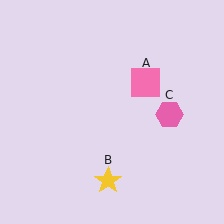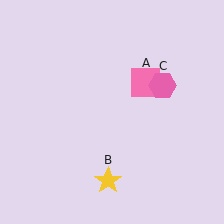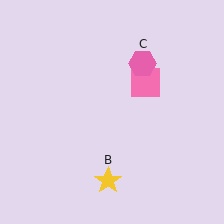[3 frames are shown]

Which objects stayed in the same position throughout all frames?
Pink square (object A) and yellow star (object B) remained stationary.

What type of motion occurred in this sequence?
The pink hexagon (object C) rotated counterclockwise around the center of the scene.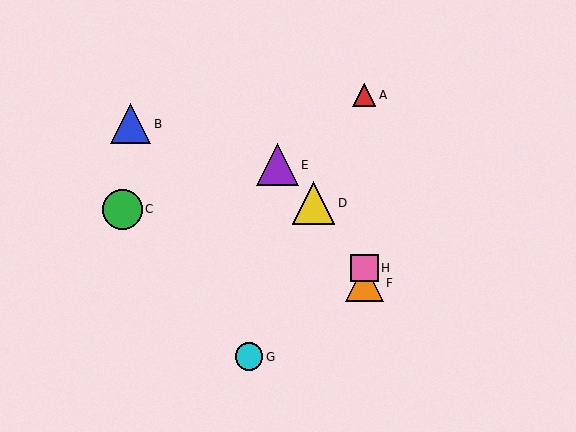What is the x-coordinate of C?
Object C is at x≈122.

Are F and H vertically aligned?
Yes, both are at x≈364.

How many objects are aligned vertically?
3 objects (A, F, H) are aligned vertically.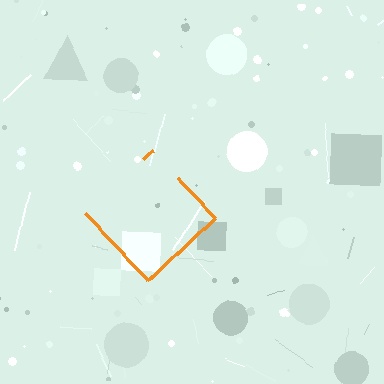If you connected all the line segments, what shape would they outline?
They would outline a diamond.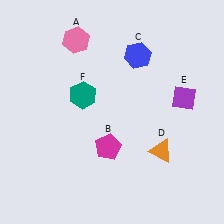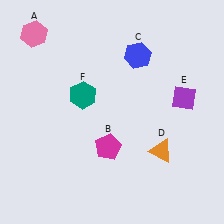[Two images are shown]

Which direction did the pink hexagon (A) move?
The pink hexagon (A) moved left.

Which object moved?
The pink hexagon (A) moved left.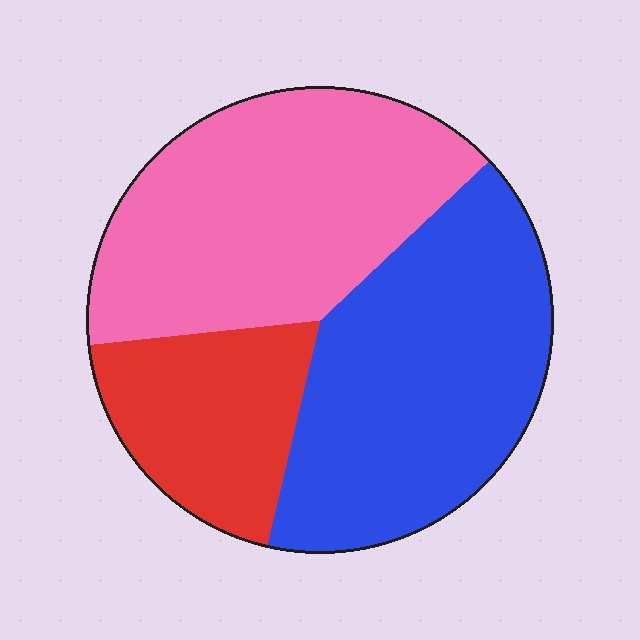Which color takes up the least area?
Red, at roughly 20%.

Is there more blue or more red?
Blue.